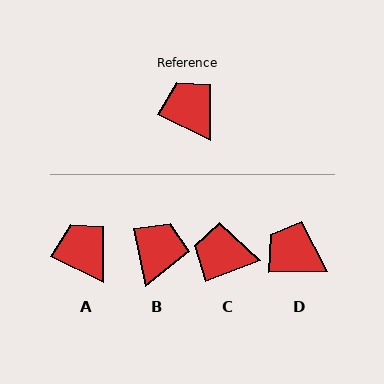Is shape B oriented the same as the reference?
No, it is off by about 52 degrees.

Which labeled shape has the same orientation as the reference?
A.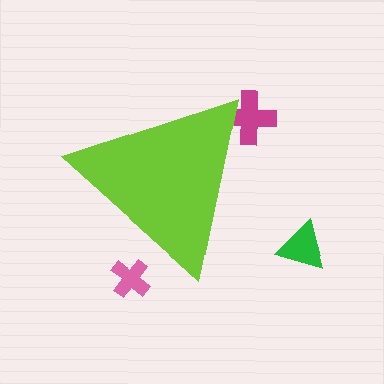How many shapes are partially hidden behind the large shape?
2 shapes are partially hidden.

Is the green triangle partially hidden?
No, the green triangle is fully visible.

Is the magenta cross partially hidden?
Yes, the magenta cross is partially hidden behind the lime triangle.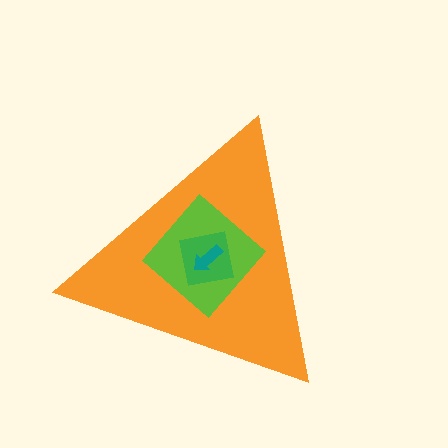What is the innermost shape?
The teal arrow.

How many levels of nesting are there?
4.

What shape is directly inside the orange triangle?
The lime diamond.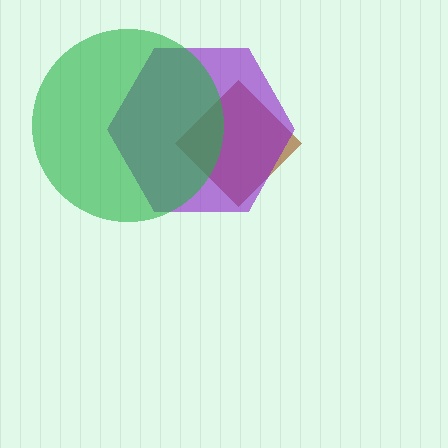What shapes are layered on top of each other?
The layered shapes are: a brown diamond, a purple hexagon, a green circle.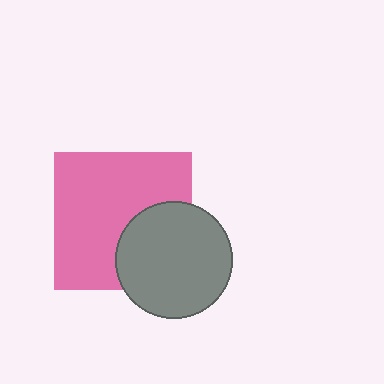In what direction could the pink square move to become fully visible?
The pink square could move toward the upper-left. That would shift it out from behind the gray circle entirely.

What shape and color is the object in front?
The object in front is a gray circle.